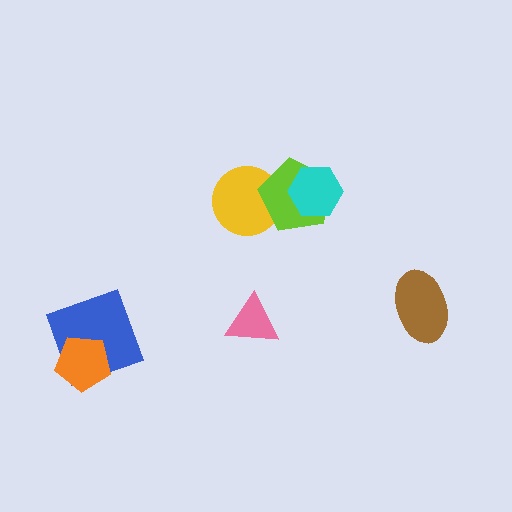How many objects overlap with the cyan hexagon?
1 object overlaps with the cyan hexagon.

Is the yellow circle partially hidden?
Yes, it is partially covered by another shape.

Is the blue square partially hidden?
Yes, it is partially covered by another shape.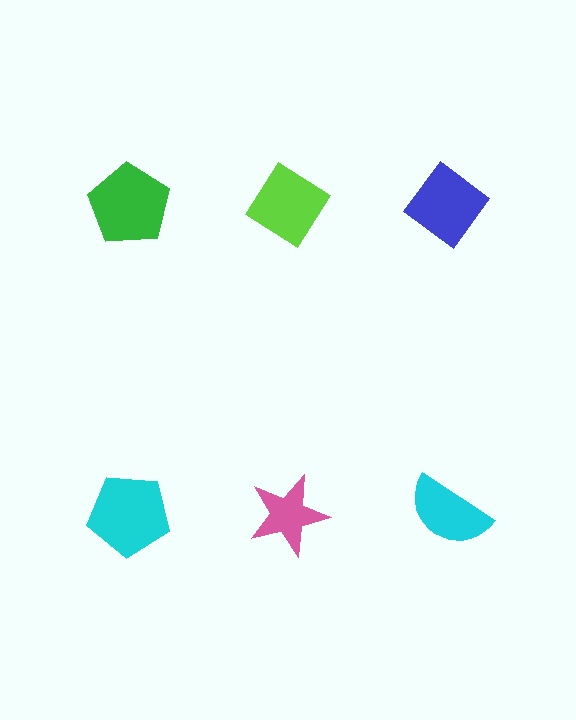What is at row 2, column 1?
A cyan pentagon.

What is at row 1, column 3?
A blue diamond.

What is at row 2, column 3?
A cyan semicircle.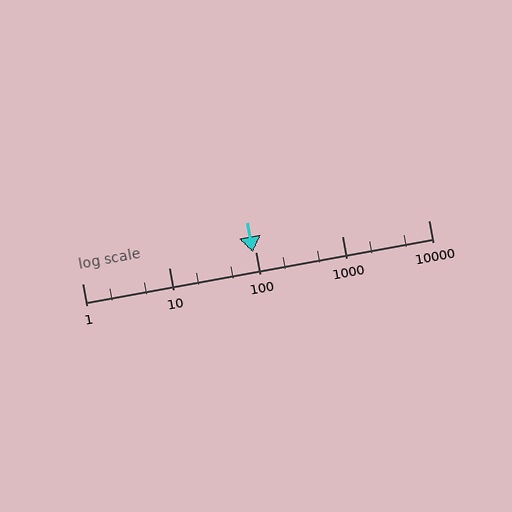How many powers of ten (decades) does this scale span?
The scale spans 4 decades, from 1 to 10000.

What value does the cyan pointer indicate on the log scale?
The pointer indicates approximately 93.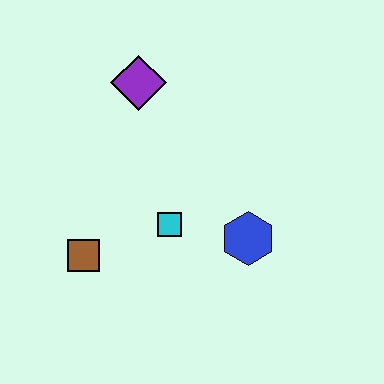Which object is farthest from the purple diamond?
The blue hexagon is farthest from the purple diamond.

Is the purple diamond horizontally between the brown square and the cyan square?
Yes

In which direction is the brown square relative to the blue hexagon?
The brown square is to the left of the blue hexagon.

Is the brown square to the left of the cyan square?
Yes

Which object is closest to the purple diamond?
The cyan square is closest to the purple diamond.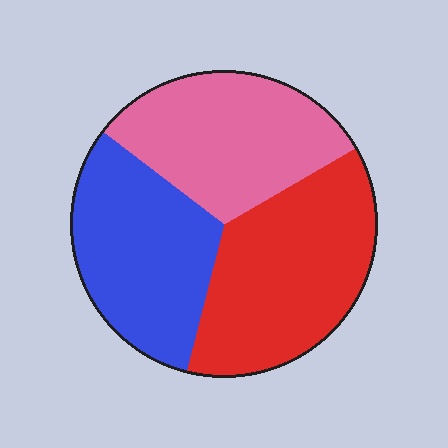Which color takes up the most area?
Red, at roughly 35%.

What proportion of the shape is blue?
Blue covers 31% of the shape.